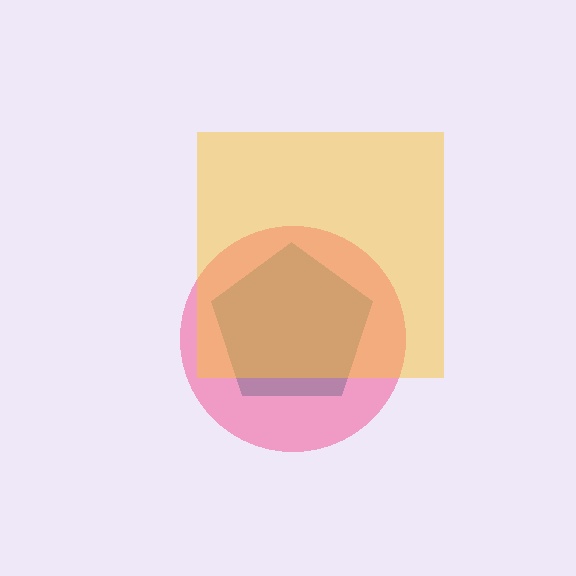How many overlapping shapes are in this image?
There are 3 overlapping shapes in the image.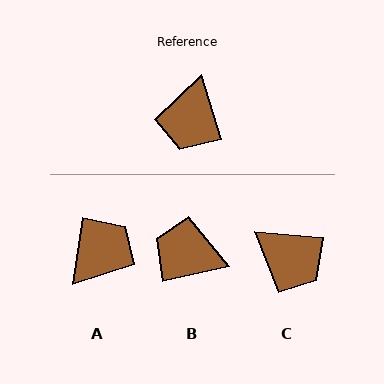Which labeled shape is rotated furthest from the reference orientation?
A, about 154 degrees away.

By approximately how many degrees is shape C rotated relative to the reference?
Approximately 68 degrees counter-clockwise.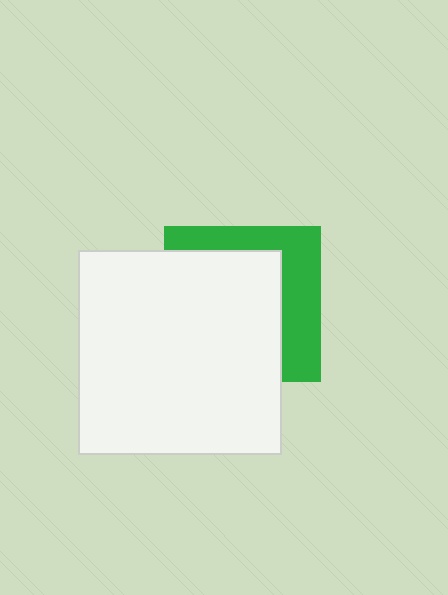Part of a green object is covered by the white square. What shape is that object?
It is a square.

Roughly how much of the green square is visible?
A small part of it is visible (roughly 37%).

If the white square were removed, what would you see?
You would see the complete green square.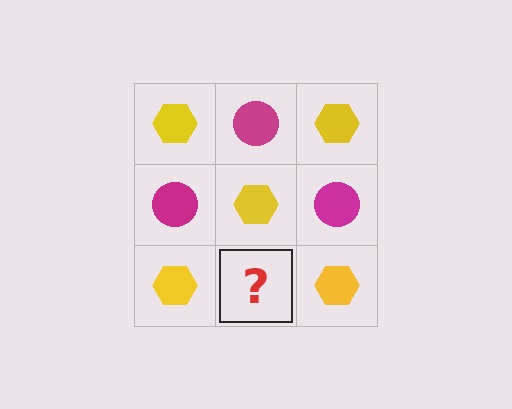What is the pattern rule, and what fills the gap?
The rule is that it alternates yellow hexagon and magenta circle in a checkerboard pattern. The gap should be filled with a magenta circle.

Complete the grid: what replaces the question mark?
The question mark should be replaced with a magenta circle.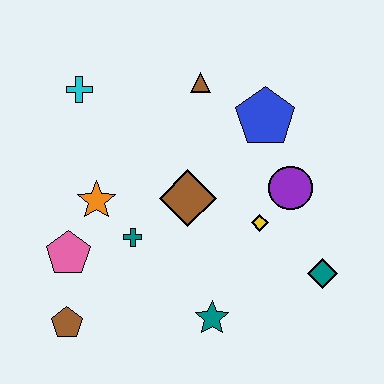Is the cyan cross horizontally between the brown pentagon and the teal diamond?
Yes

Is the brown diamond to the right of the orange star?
Yes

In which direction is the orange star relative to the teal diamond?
The orange star is to the left of the teal diamond.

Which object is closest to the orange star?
The teal cross is closest to the orange star.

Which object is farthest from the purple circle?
The brown pentagon is farthest from the purple circle.